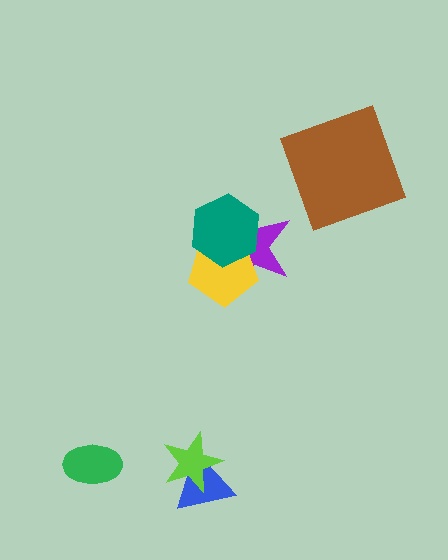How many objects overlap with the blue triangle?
1 object overlaps with the blue triangle.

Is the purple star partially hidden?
Yes, it is partially covered by another shape.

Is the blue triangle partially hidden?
Yes, it is partially covered by another shape.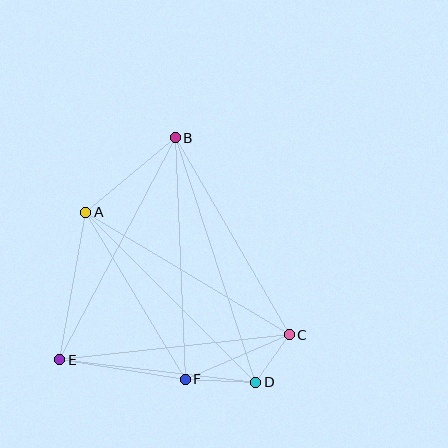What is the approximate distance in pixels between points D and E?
The distance between D and E is approximately 198 pixels.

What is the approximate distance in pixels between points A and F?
The distance between A and F is approximately 194 pixels.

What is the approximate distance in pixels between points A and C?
The distance between A and C is approximately 238 pixels.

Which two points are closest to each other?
Points C and D are closest to each other.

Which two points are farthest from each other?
Points B and D are farthest from each other.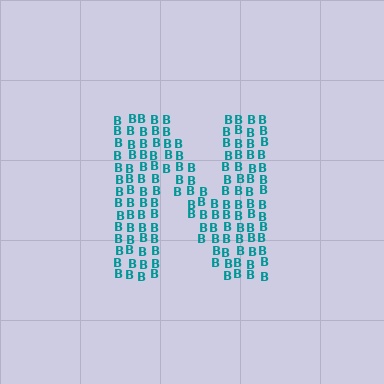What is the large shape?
The large shape is the letter N.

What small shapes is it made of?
It is made of small letter B's.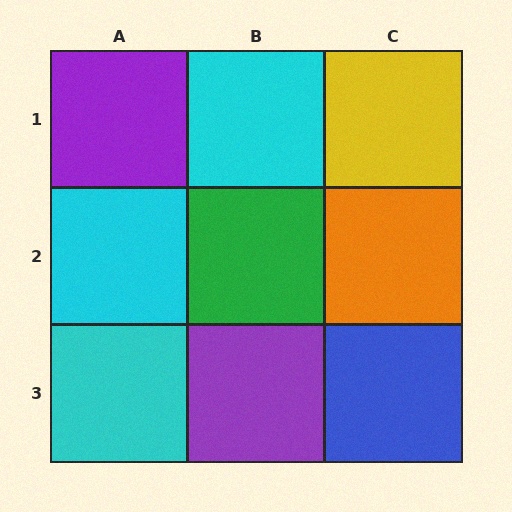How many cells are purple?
2 cells are purple.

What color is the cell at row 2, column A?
Cyan.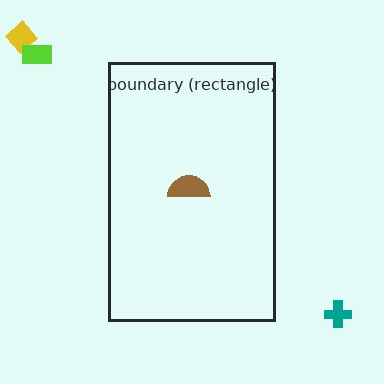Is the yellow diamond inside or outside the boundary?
Outside.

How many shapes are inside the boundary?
1 inside, 3 outside.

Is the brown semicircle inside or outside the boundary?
Inside.